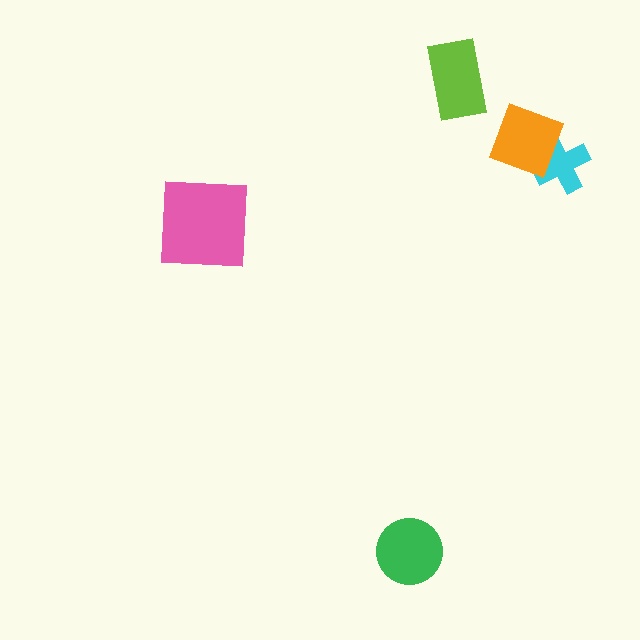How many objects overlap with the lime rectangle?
0 objects overlap with the lime rectangle.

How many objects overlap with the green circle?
0 objects overlap with the green circle.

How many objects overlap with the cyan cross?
1 object overlaps with the cyan cross.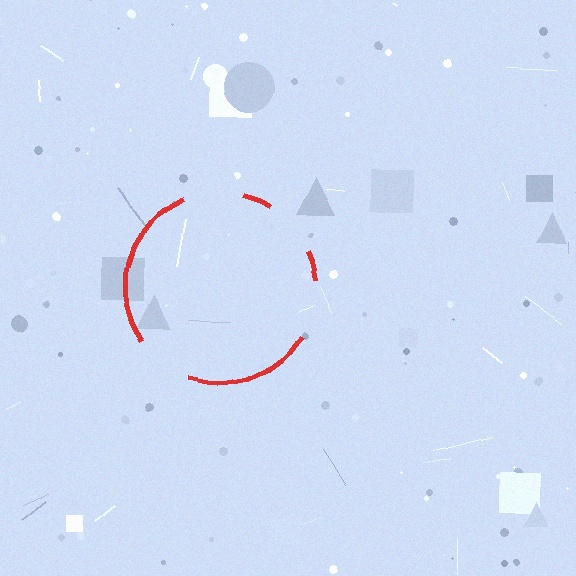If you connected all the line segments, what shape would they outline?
They would outline a circle.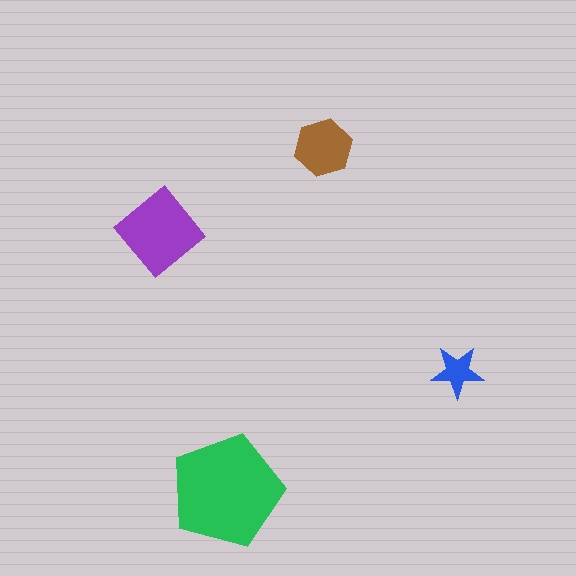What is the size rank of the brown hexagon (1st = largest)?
3rd.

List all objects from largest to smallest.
The green pentagon, the purple diamond, the brown hexagon, the blue star.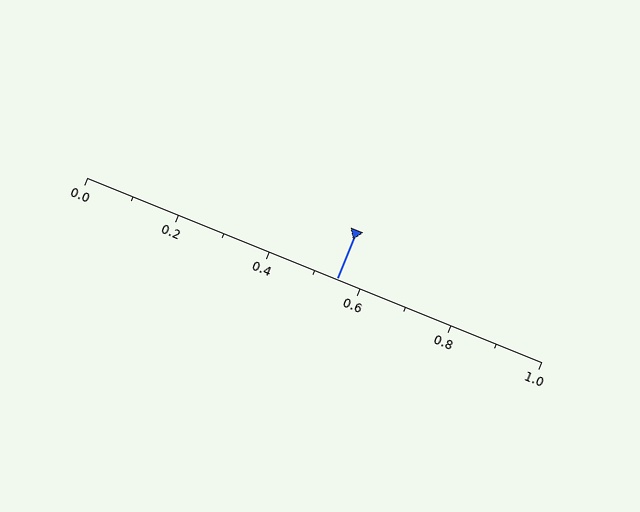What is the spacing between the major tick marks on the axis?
The major ticks are spaced 0.2 apart.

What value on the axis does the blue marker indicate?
The marker indicates approximately 0.55.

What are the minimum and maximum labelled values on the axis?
The axis runs from 0.0 to 1.0.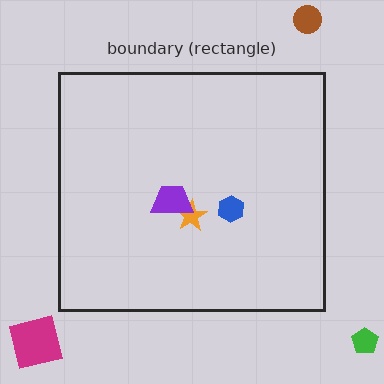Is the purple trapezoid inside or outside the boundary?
Inside.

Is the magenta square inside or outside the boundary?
Outside.